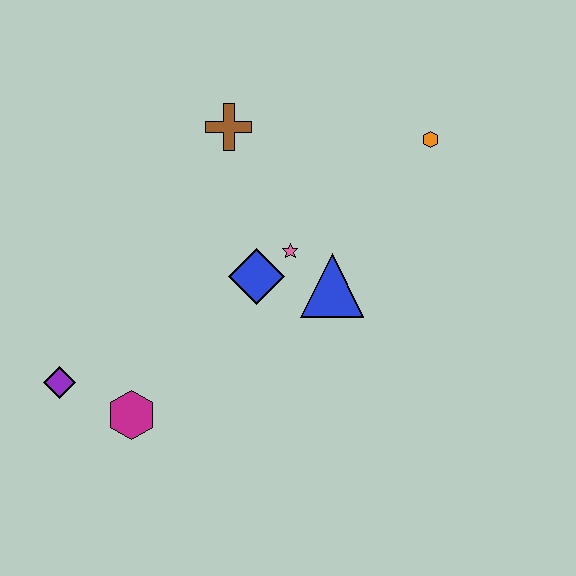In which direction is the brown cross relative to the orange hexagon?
The brown cross is to the left of the orange hexagon.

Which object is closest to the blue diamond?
The pink star is closest to the blue diamond.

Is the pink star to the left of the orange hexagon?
Yes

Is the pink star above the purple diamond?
Yes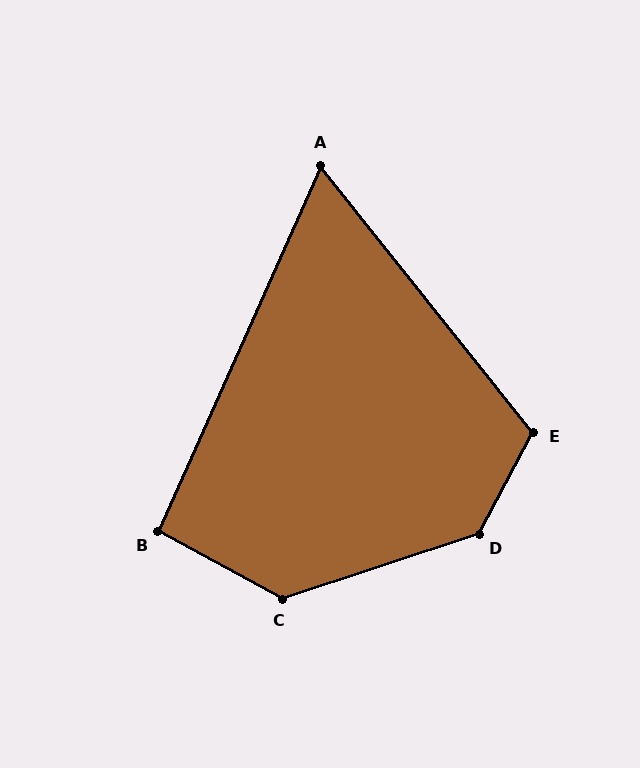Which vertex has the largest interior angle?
D, at approximately 137 degrees.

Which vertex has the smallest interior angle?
A, at approximately 62 degrees.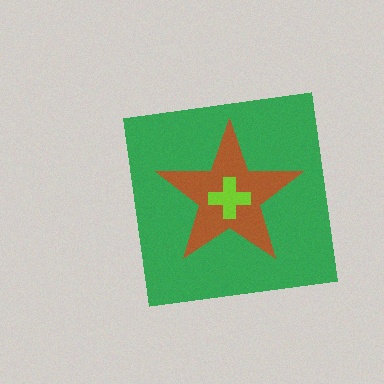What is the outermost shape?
The green square.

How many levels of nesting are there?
3.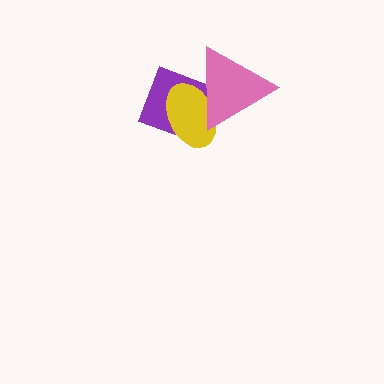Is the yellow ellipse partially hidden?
Yes, it is partially covered by another shape.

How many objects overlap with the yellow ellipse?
2 objects overlap with the yellow ellipse.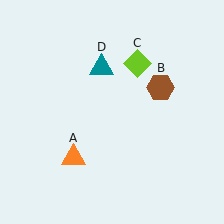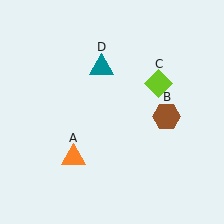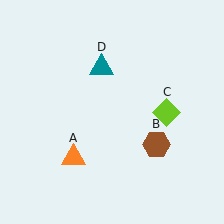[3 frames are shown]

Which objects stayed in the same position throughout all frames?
Orange triangle (object A) and teal triangle (object D) remained stationary.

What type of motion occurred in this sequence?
The brown hexagon (object B), lime diamond (object C) rotated clockwise around the center of the scene.